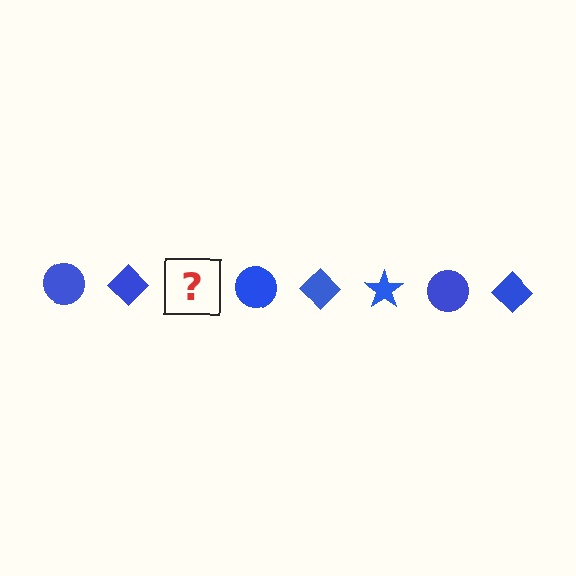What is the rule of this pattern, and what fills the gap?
The rule is that the pattern cycles through circle, diamond, star shapes in blue. The gap should be filled with a blue star.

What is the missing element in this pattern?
The missing element is a blue star.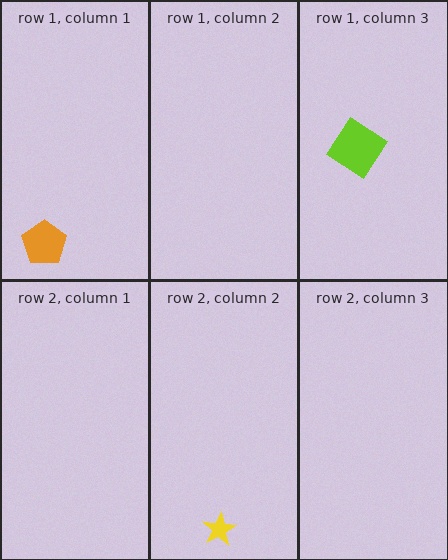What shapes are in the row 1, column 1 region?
The orange pentagon.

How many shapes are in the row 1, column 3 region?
1.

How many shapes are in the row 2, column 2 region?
1.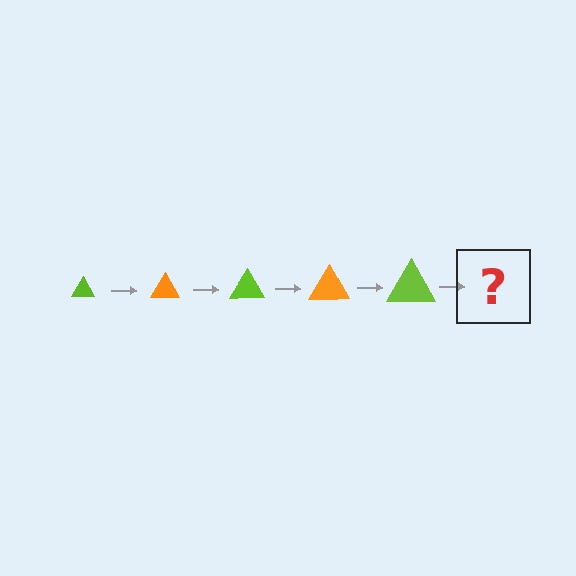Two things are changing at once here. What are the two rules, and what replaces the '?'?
The two rules are that the triangle grows larger each step and the color cycles through lime and orange. The '?' should be an orange triangle, larger than the previous one.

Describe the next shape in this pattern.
It should be an orange triangle, larger than the previous one.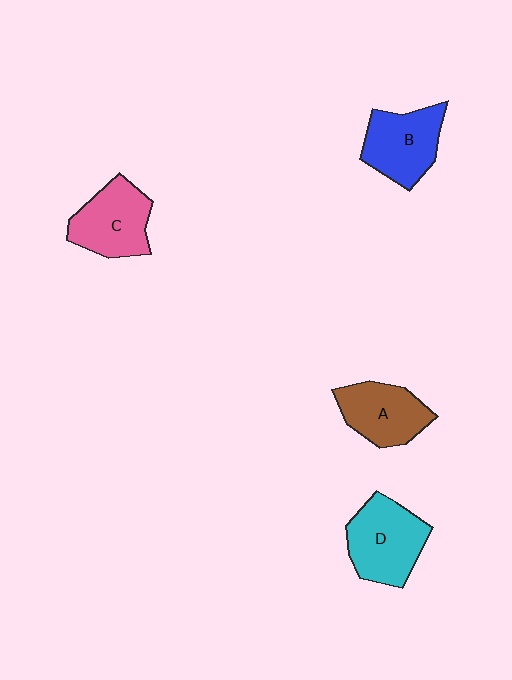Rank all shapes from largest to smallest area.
From largest to smallest: D (cyan), B (blue), C (pink), A (brown).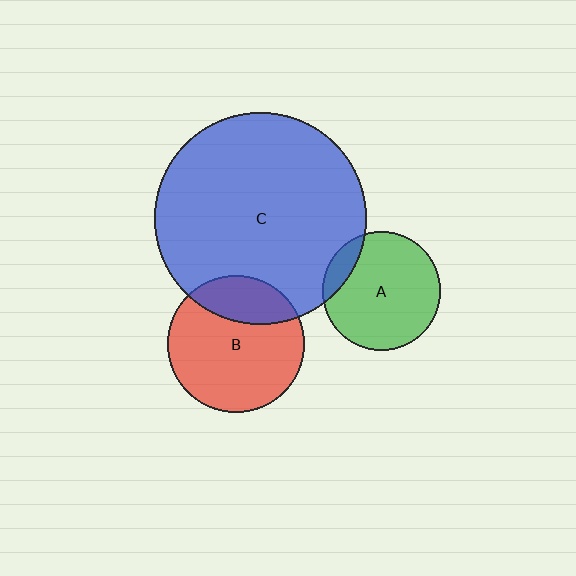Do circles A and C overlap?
Yes.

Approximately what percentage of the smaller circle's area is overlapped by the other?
Approximately 10%.